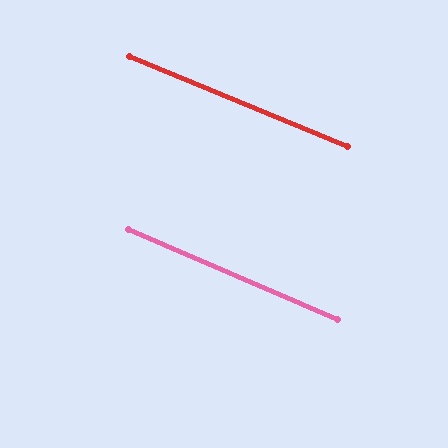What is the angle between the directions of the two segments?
Approximately 1 degree.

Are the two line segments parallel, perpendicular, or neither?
Parallel — their directions differ by only 0.9°.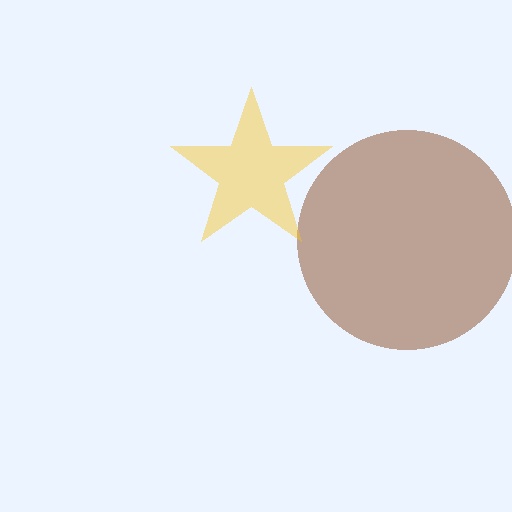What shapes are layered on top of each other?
The layered shapes are: a brown circle, a yellow star.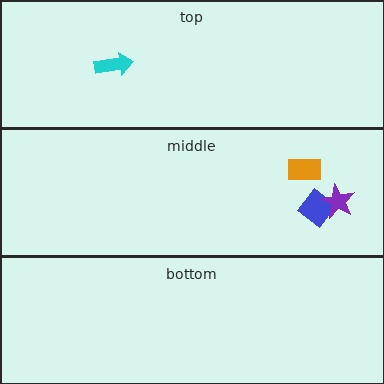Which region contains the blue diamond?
The middle region.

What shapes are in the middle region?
The blue diamond, the purple star, the orange rectangle.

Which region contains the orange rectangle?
The middle region.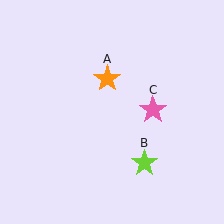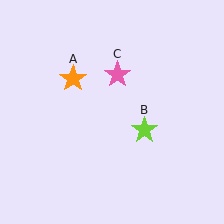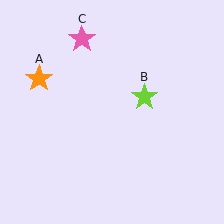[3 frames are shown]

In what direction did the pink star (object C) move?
The pink star (object C) moved up and to the left.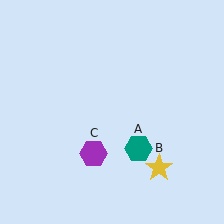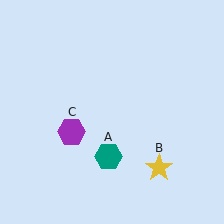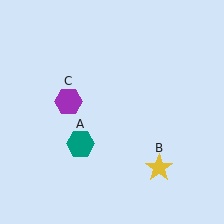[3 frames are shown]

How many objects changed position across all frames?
2 objects changed position: teal hexagon (object A), purple hexagon (object C).